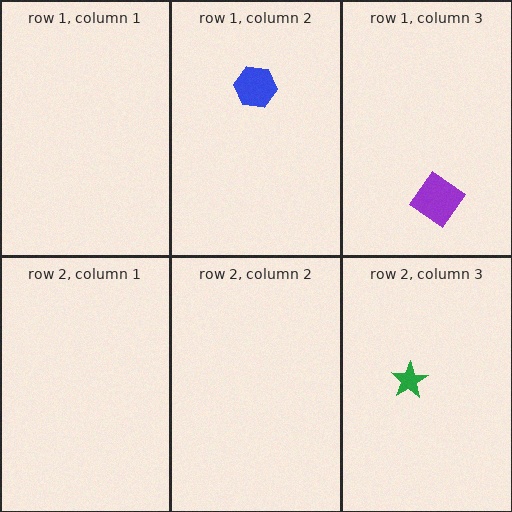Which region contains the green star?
The row 2, column 3 region.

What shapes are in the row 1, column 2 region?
The blue hexagon.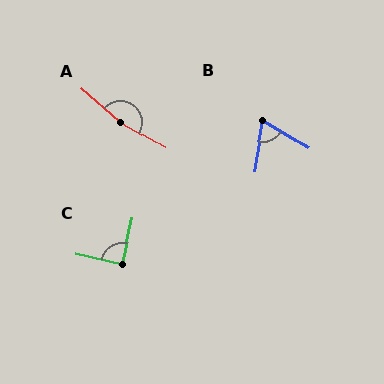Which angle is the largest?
A, at approximately 168 degrees.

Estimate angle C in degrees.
Approximately 90 degrees.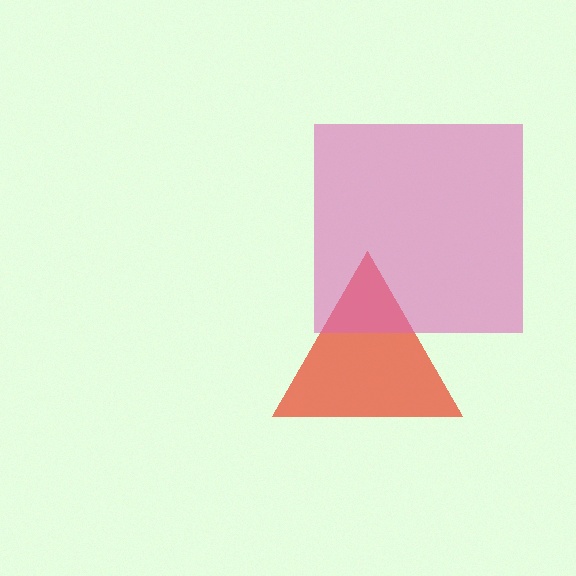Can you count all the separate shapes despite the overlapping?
Yes, there are 2 separate shapes.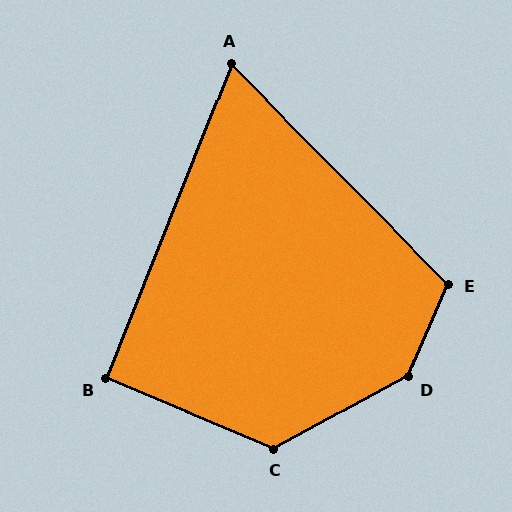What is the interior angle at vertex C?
Approximately 129 degrees (obtuse).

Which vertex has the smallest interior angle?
A, at approximately 66 degrees.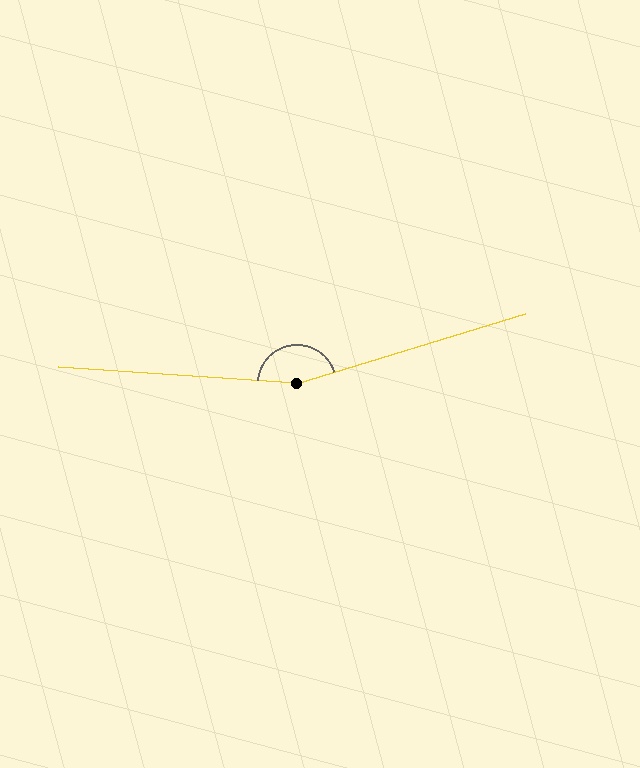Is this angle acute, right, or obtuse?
It is obtuse.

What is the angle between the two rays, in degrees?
Approximately 159 degrees.